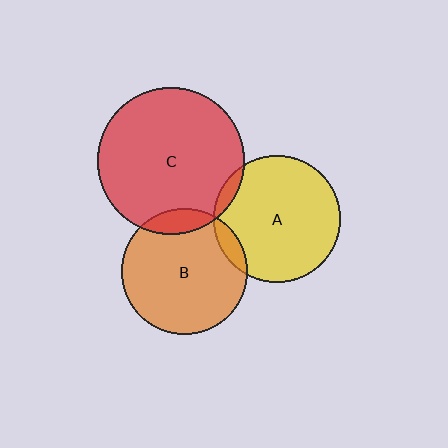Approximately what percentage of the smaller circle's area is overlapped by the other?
Approximately 5%.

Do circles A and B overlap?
Yes.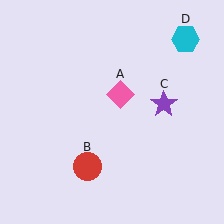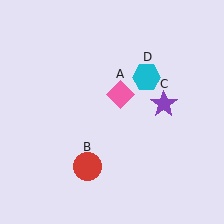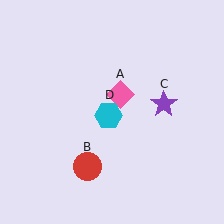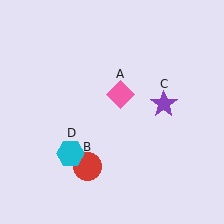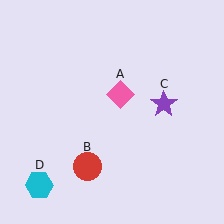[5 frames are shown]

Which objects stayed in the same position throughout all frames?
Pink diamond (object A) and red circle (object B) and purple star (object C) remained stationary.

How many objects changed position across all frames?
1 object changed position: cyan hexagon (object D).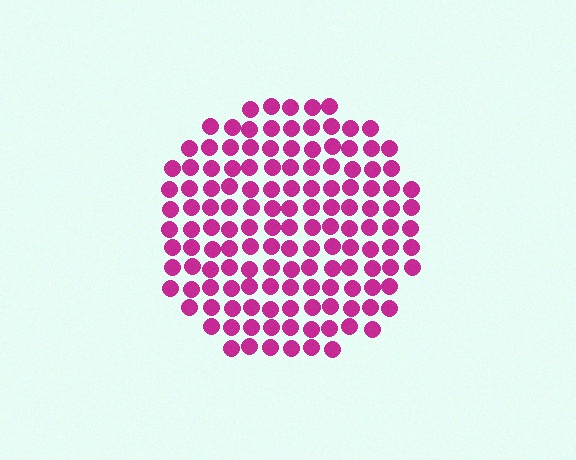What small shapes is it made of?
It is made of small circles.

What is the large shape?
The large shape is a circle.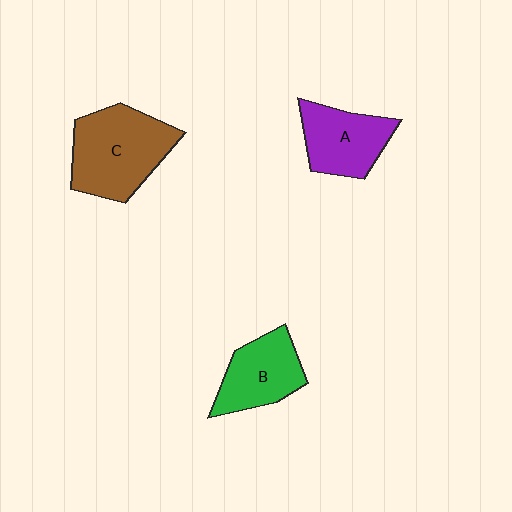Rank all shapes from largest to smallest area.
From largest to smallest: C (brown), A (purple), B (green).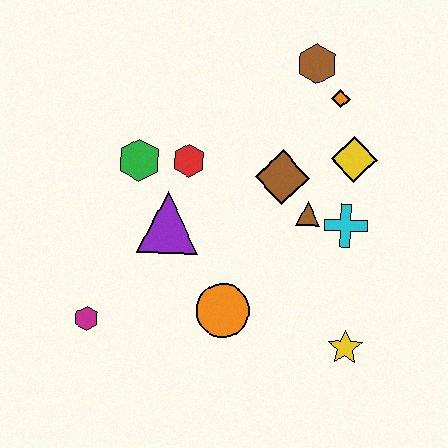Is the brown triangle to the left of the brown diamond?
No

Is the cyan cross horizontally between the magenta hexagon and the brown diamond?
No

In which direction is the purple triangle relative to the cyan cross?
The purple triangle is to the left of the cyan cross.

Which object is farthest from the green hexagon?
The yellow star is farthest from the green hexagon.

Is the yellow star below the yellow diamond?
Yes